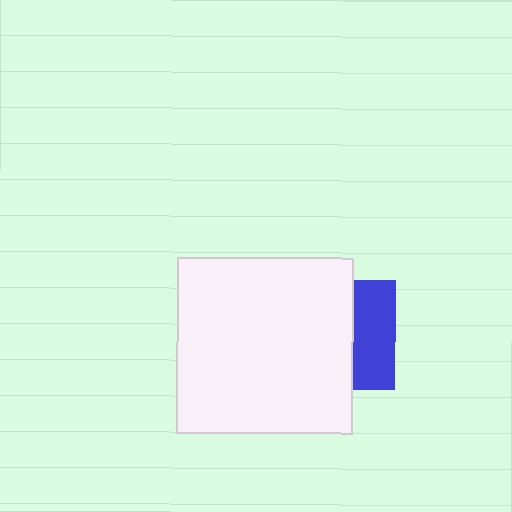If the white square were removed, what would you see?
You would see the complete blue square.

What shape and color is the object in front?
The object in front is a white square.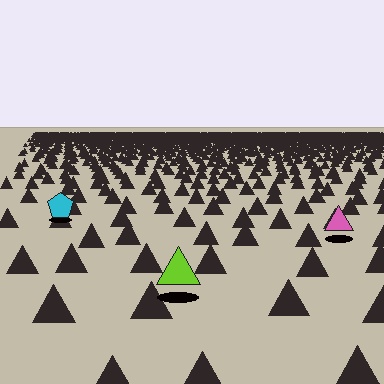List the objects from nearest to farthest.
From nearest to farthest: the lime triangle, the pink triangle, the cyan pentagon.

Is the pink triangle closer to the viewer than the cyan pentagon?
Yes. The pink triangle is closer — you can tell from the texture gradient: the ground texture is coarser near it.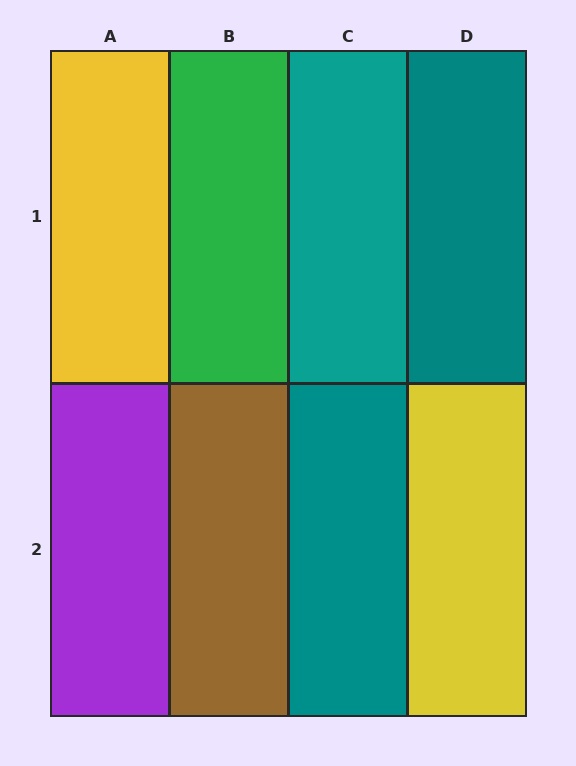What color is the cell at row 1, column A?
Yellow.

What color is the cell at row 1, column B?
Green.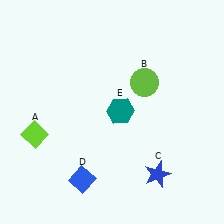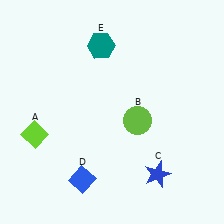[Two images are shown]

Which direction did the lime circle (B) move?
The lime circle (B) moved down.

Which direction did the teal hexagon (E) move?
The teal hexagon (E) moved up.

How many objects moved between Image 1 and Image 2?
2 objects moved between the two images.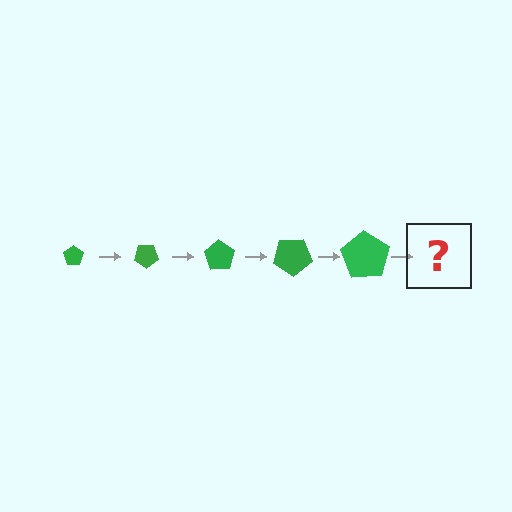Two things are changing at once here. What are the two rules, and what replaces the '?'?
The two rules are that the pentagon grows larger each step and it rotates 35 degrees each step. The '?' should be a pentagon, larger than the previous one and rotated 175 degrees from the start.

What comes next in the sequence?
The next element should be a pentagon, larger than the previous one and rotated 175 degrees from the start.